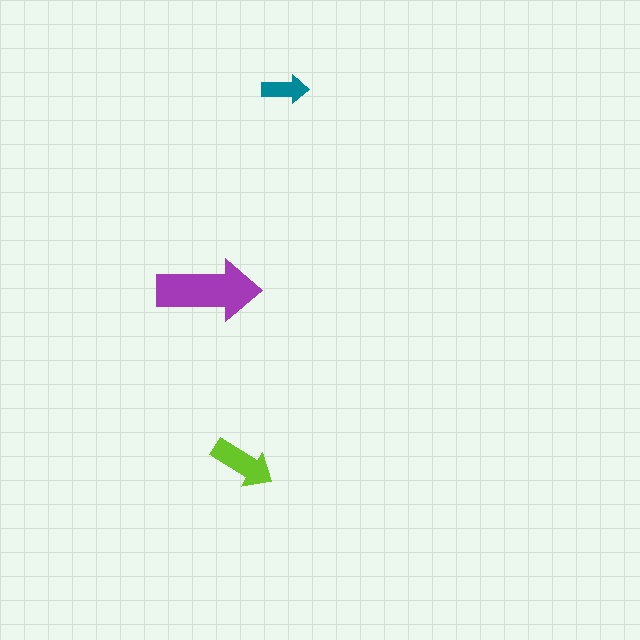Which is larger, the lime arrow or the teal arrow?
The lime one.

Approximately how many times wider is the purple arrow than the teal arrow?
About 2 times wider.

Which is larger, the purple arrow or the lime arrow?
The purple one.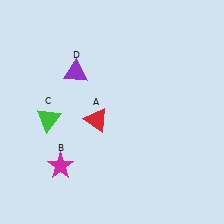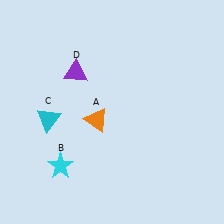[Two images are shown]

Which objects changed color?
A changed from red to orange. B changed from magenta to cyan. C changed from green to cyan.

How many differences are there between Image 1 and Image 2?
There are 3 differences between the two images.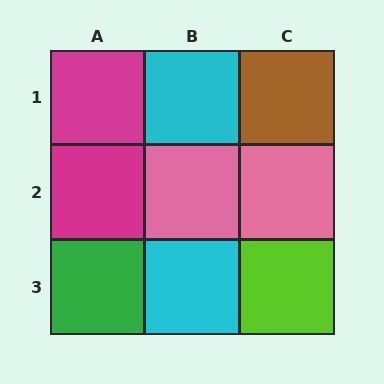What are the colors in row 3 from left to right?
Green, cyan, lime.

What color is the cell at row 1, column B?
Cyan.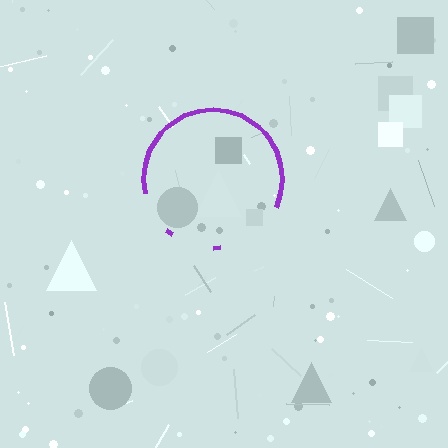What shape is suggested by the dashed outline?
The dashed outline suggests a circle.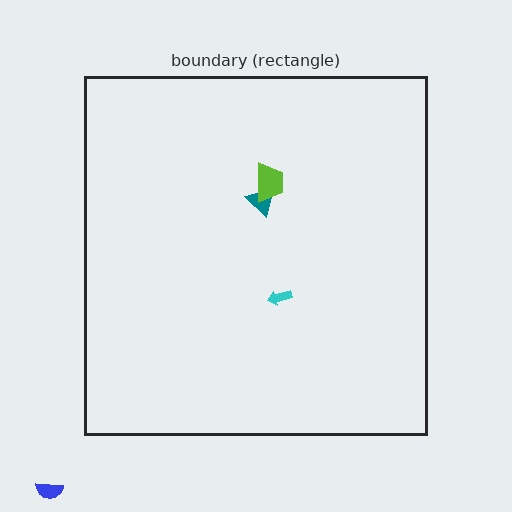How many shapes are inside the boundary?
3 inside, 1 outside.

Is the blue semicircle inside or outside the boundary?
Outside.